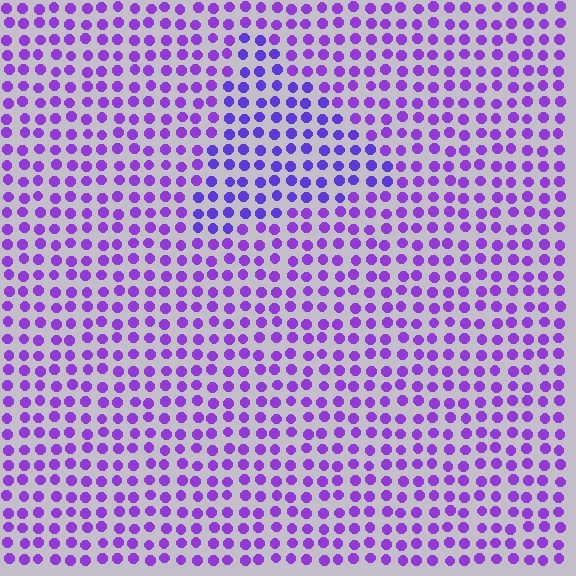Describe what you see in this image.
The image is filled with small purple elements in a uniform arrangement. A triangle-shaped region is visible where the elements are tinted to a slightly different hue, forming a subtle color boundary.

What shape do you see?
I see a triangle.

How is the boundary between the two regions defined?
The boundary is defined purely by a slight shift in hue (about 20 degrees). Spacing, size, and orientation are identical on both sides.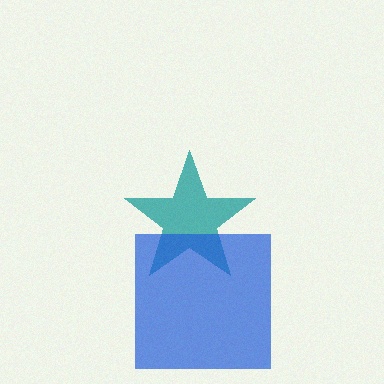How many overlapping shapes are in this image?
There are 2 overlapping shapes in the image.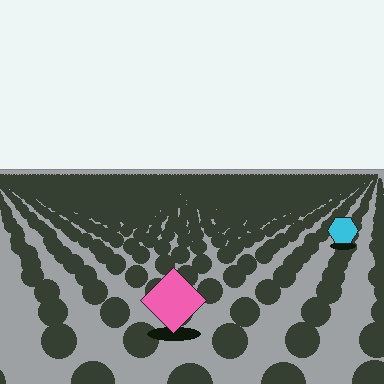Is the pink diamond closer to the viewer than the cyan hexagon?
Yes. The pink diamond is closer — you can tell from the texture gradient: the ground texture is coarser near it.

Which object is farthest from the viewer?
The cyan hexagon is farthest from the viewer. It appears smaller and the ground texture around it is denser.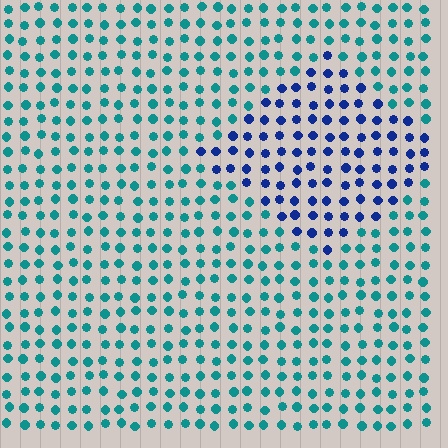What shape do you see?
I see a diamond.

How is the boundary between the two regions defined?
The boundary is defined purely by a slight shift in hue (about 49 degrees). Spacing, size, and orientation are identical on both sides.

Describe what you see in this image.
The image is filled with small teal elements in a uniform arrangement. A diamond-shaped region is visible where the elements are tinted to a slightly different hue, forming a subtle color boundary.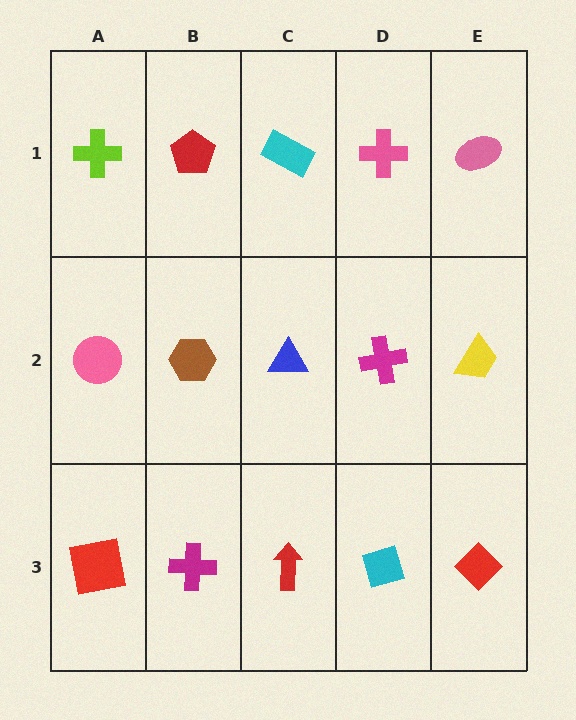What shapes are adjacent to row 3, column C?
A blue triangle (row 2, column C), a magenta cross (row 3, column B), a cyan diamond (row 3, column D).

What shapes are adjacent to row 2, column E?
A pink ellipse (row 1, column E), a red diamond (row 3, column E), a magenta cross (row 2, column D).